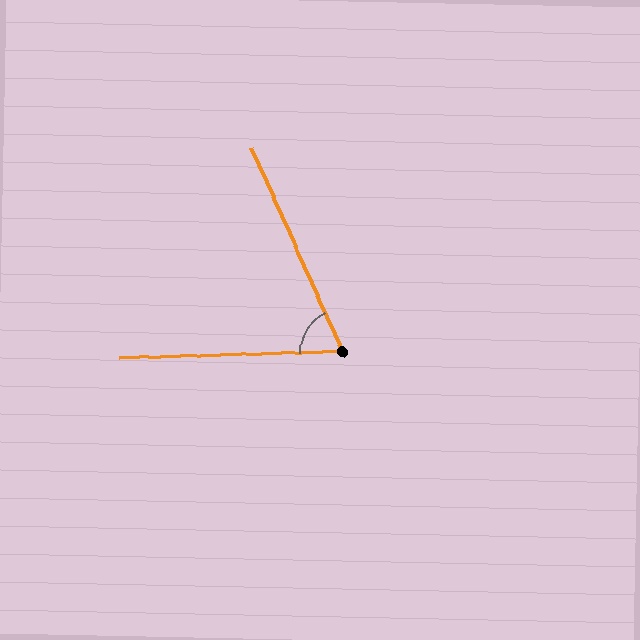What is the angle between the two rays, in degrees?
Approximately 68 degrees.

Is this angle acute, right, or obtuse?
It is acute.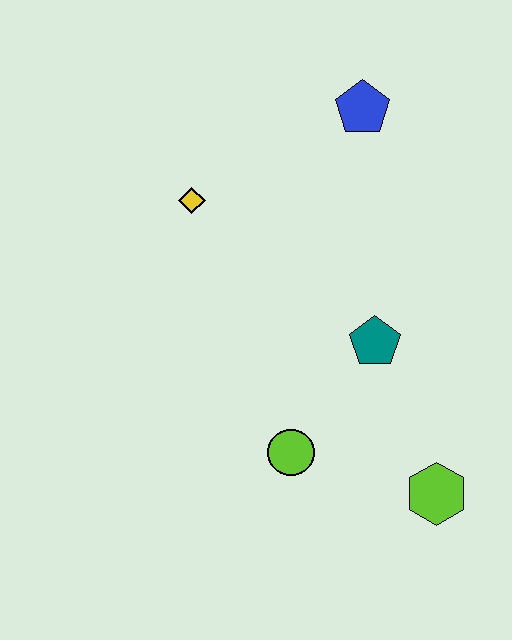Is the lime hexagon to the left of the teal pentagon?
No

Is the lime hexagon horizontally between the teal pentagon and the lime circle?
No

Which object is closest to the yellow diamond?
The blue pentagon is closest to the yellow diamond.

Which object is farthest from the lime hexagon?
The blue pentagon is farthest from the lime hexagon.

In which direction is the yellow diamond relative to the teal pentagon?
The yellow diamond is to the left of the teal pentagon.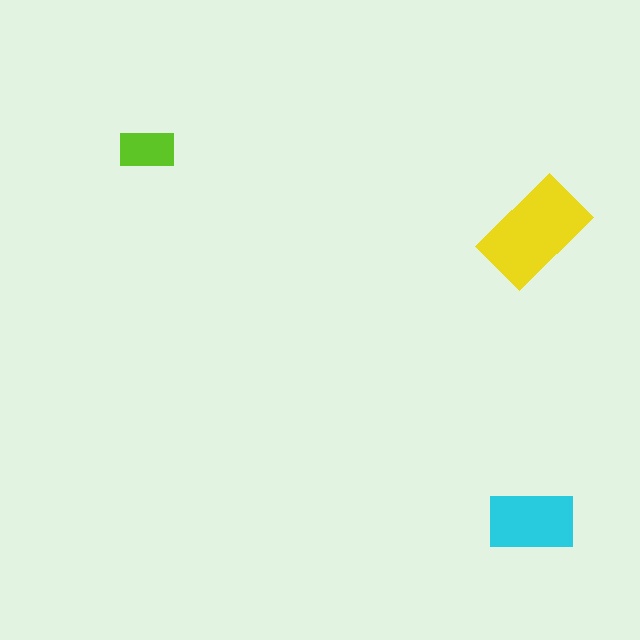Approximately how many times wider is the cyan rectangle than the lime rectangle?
About 1.5 times wider.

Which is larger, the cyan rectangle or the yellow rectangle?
The yellow one.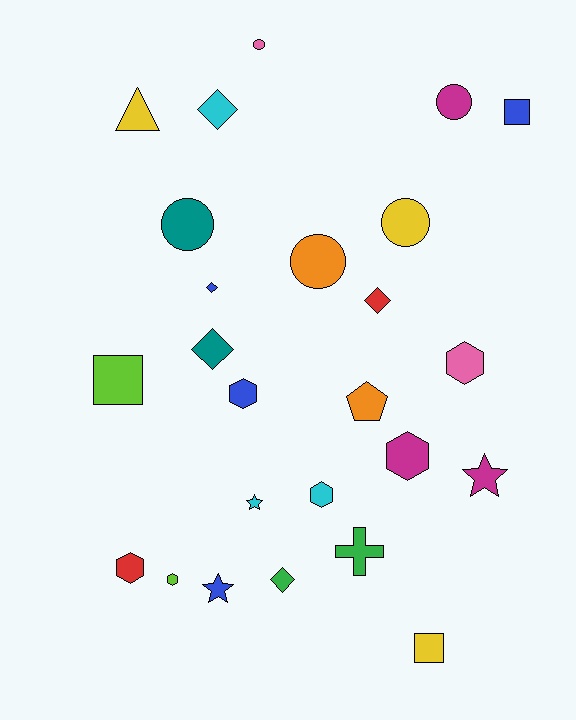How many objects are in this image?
There are 25 objects.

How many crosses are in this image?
There is 1 cross.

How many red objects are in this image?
There are 2 red objects.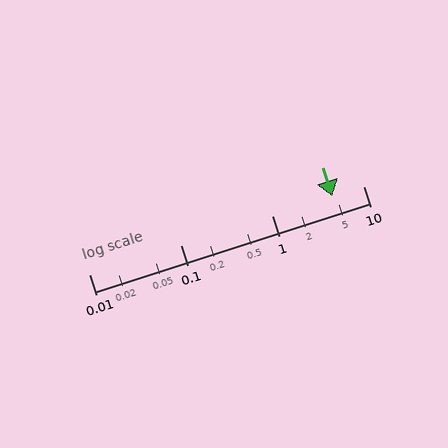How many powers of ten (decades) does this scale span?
The scale spans 3 decades, from 0.01 to 10.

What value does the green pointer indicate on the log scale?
The pointer indicates approximately 4.6.